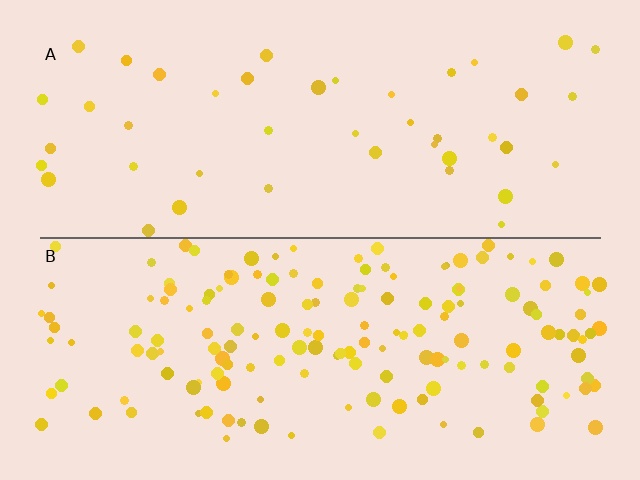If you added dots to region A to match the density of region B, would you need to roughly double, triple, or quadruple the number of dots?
Approximately quadruple.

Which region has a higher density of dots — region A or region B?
B (the bottom).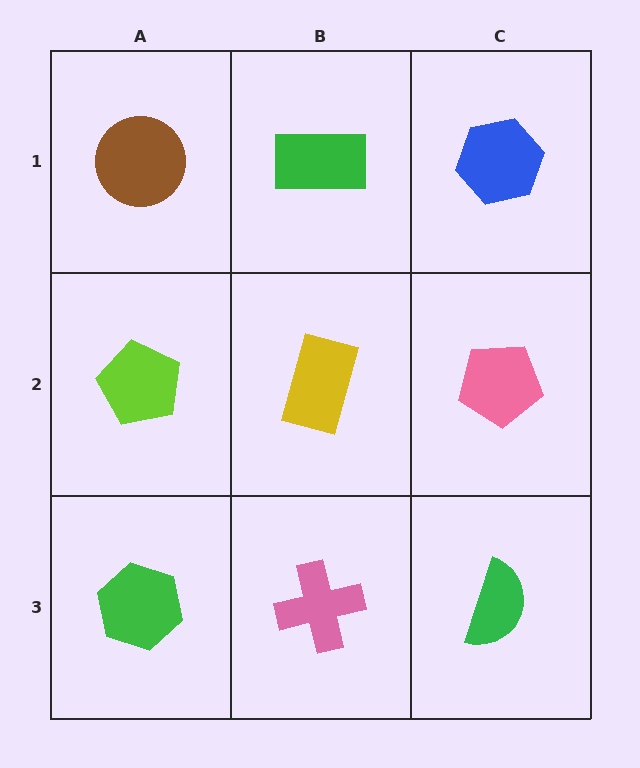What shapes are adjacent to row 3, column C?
A pink pentagon (row 2, column C), a pink cross (row 3, column B).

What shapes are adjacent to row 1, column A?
A lime pentagon (row 2, column A), a green rectangle (row 1, column B).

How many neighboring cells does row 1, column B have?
3.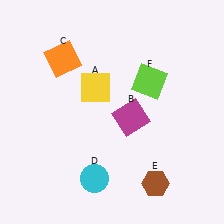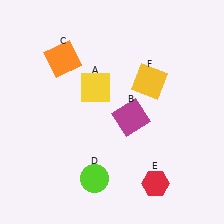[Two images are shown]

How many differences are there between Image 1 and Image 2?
There are 3 differences between the two images.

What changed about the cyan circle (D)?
In Image 1, D is cyan. In Image 2, it changed to lime.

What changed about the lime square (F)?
In Image 1, F is lime. In Image 2, it changed to yellow.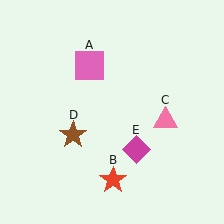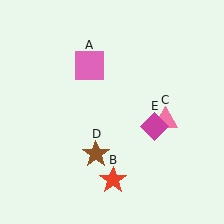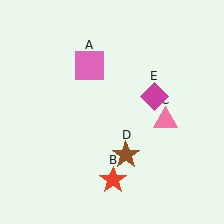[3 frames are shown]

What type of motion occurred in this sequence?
The brown star (object D), magenta diamond (object E) rotated counterclockwise around the center of the scene.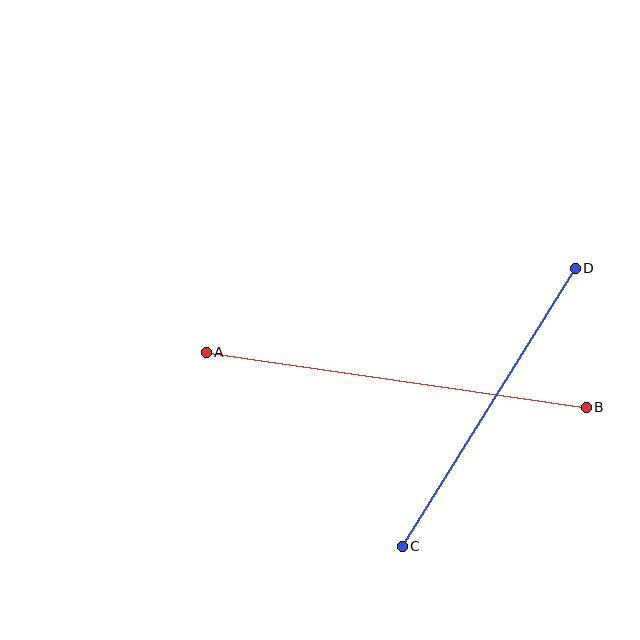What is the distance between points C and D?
The distance is approximately 327 pixels.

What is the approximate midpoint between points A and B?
The midpoint is at approximately (396, 380) pixels.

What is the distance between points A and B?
The distance is approximately 384 pixels.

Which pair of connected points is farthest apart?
Points A and B are farthest apart.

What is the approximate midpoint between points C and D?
The midpoint is at approximately (489, 407) pixels.